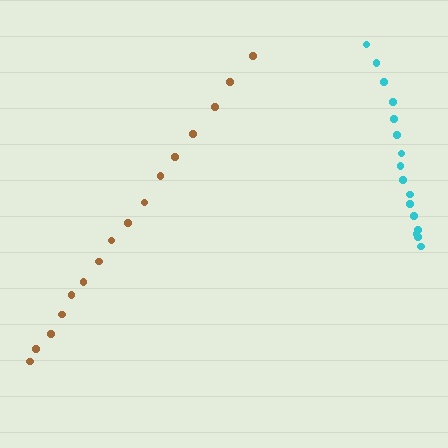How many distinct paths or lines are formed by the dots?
There are 2 distinct paths.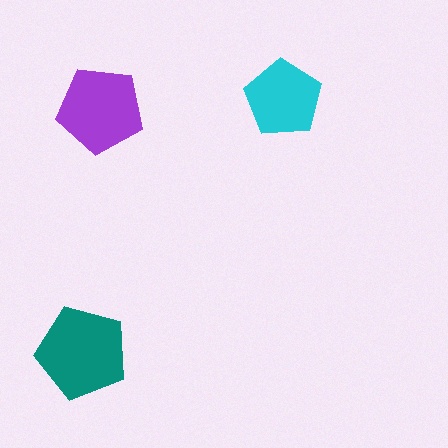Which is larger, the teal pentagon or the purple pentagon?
The teal one.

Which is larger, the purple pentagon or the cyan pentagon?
The purple one.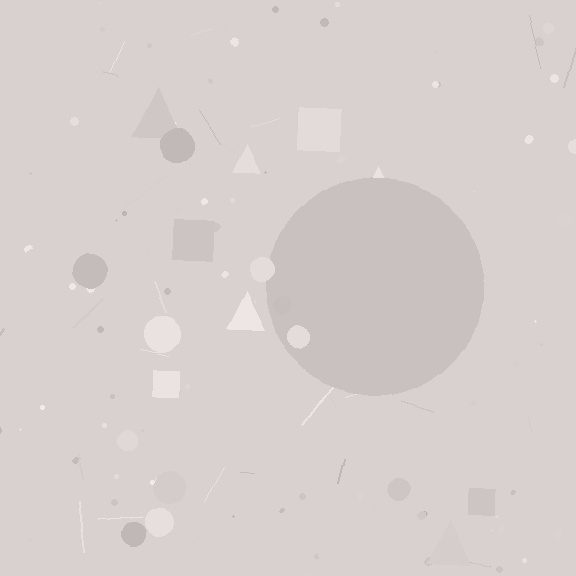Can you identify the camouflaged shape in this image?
The camouflaged shape is a circle.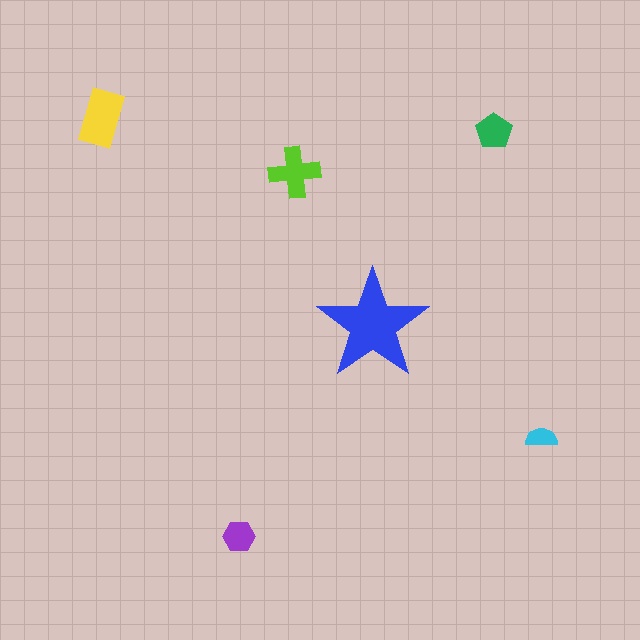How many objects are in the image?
There are 6 objects in the image.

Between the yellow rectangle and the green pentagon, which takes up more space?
The yellow rectangle.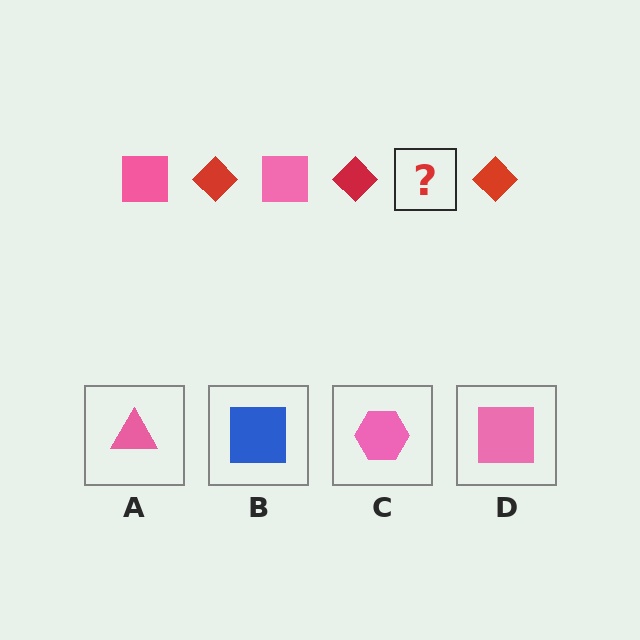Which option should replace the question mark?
Option D.